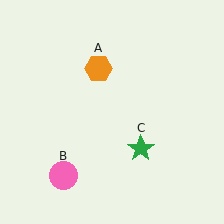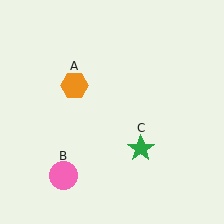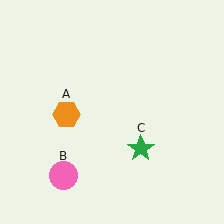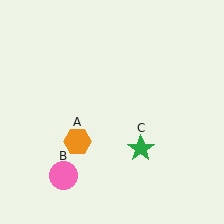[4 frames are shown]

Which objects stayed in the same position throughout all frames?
Pink circle (object B) and green star (object C) remained stationary.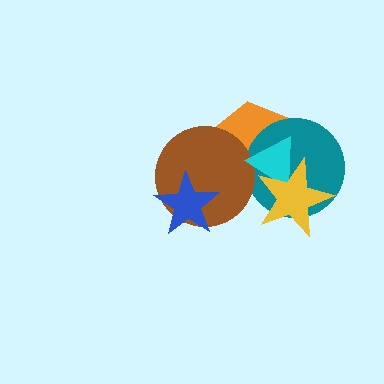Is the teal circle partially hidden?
Yes, it is partially covered by another shape.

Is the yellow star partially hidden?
No, no other shape covers it.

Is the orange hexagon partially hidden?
Yes, it is partially covered by another shape.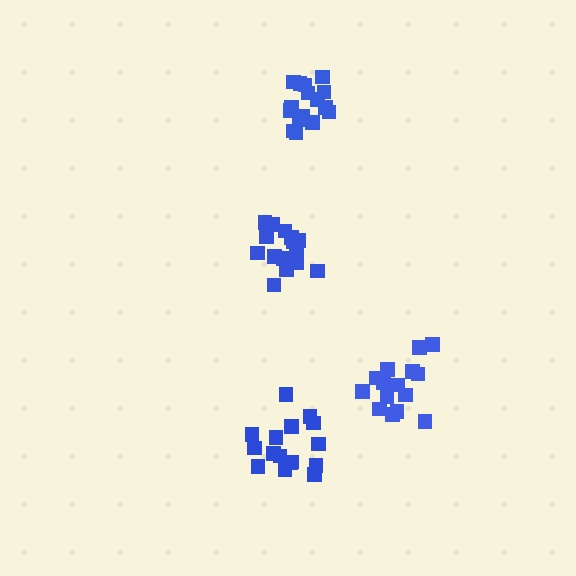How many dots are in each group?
Group 1: 16 dots, Group 2: 17 dots, Group 3: 15 dots, Group 4: 17 dots (65 total).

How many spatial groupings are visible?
There are 4 spatial groupings.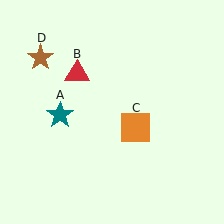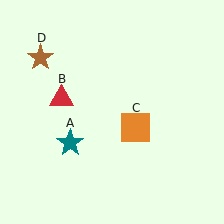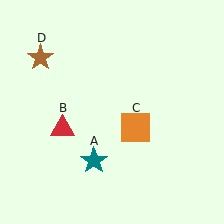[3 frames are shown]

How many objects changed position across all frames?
2 objects changed position: teal star (object A), red triangle (object B).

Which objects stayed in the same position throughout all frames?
Orange square (object C) and brown star (object D) remained stationary.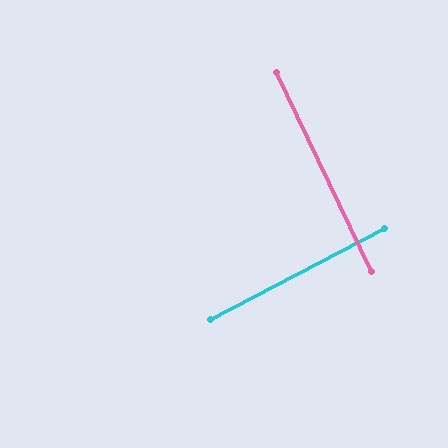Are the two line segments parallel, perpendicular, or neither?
Perpendicular — they meet at approximately 88°.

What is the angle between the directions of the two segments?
Approximately 88 degrees.